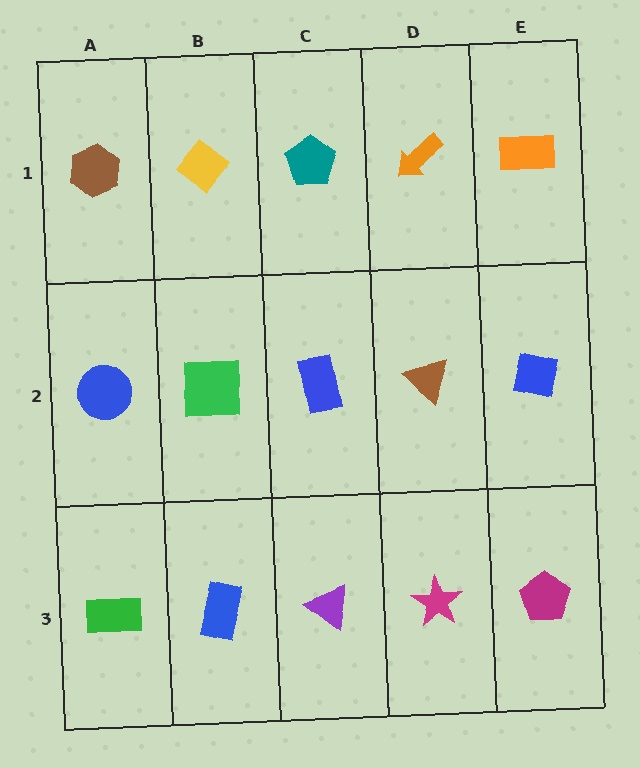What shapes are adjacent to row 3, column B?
A green square (row 2, column B), a green rectangle (row 3, column A), a purple triangle (row 3, column C).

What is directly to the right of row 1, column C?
An orange arrow.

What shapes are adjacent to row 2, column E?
An orange rectangle (row 1, column E), a magenta pentagon (row 3, column E), a brown triangle (row 2, column D).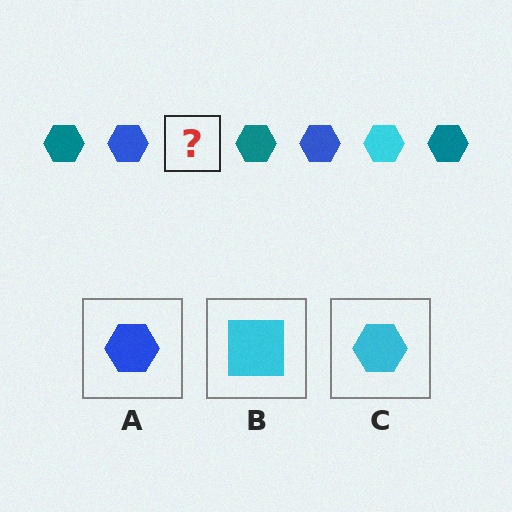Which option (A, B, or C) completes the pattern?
C.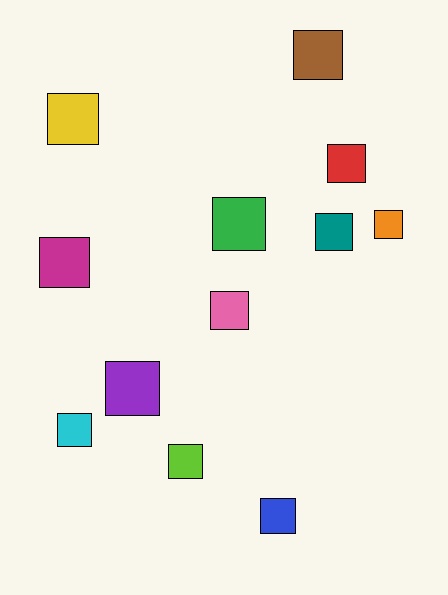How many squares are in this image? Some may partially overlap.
There are 12 squares.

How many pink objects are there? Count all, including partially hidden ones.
There is 1 pink object.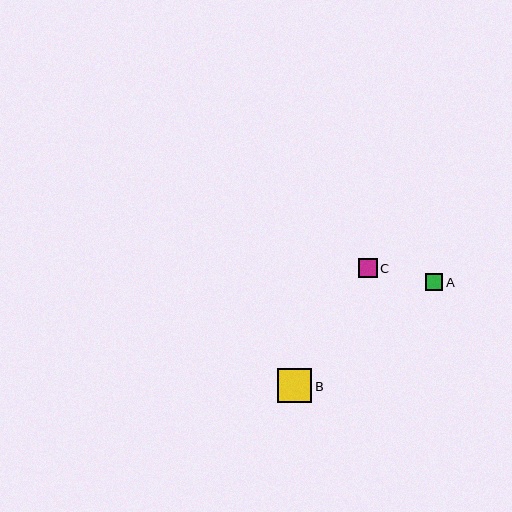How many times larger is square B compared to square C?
Square B is approximately 1.8 times the size of square C.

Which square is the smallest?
Square A is the smallest with a size of approximately 17 pixels.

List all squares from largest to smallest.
From largest to smallest: B, C, A.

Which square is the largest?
Square B is the largest with a size of approximately 34 pixels.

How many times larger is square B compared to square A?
Square B is approximately 2.0 times the size of square A.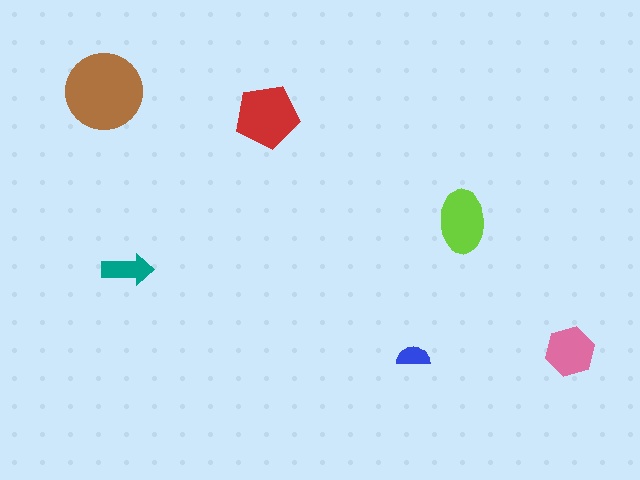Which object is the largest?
The brown circle.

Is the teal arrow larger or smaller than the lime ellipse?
Smaller.